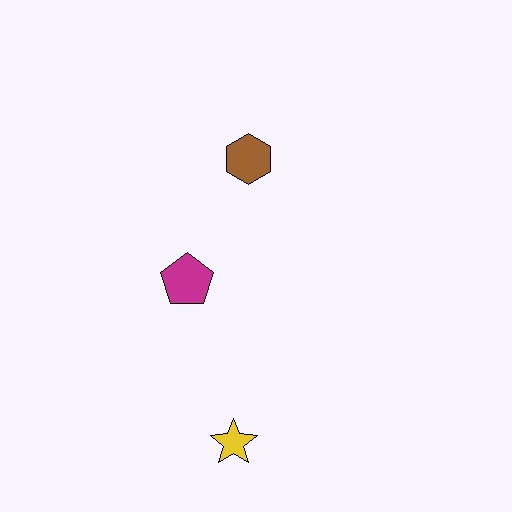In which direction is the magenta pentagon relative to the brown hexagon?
The magenta pentagon is below the brown hexagon.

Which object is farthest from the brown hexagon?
The yellow star is farthest from the brown hexagon.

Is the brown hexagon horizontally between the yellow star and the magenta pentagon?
No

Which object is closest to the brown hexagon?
The magenta pentagon is closest to the brown hexagon.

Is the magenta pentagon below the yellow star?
No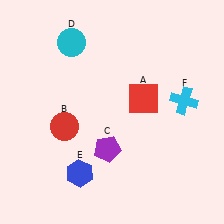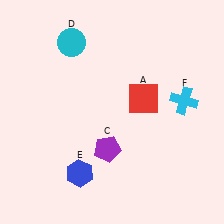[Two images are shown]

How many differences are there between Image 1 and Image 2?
There is 1 difference between the two images.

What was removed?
The red circle (B) was removed in Image 2.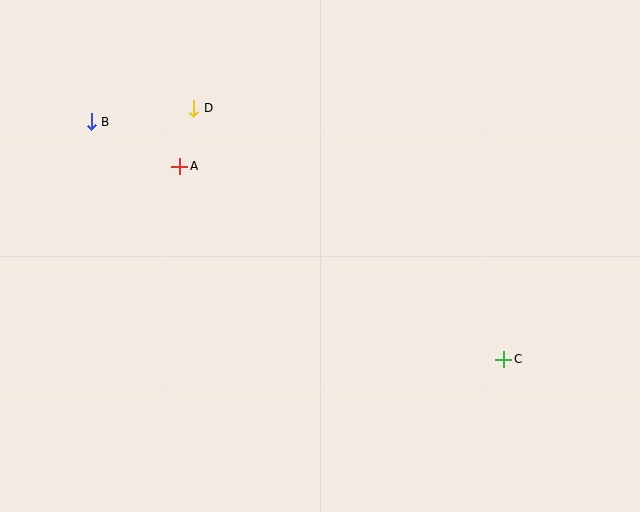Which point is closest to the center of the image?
Point A at (180, 166) is closest to the center.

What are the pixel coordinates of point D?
Point D is at (194, 108).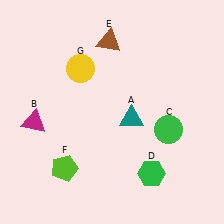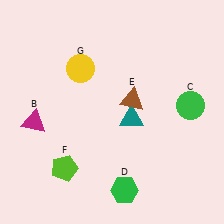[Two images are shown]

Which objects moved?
The objects that moved are: the green circle (C), the green hexagon (D), the brown triangle (E).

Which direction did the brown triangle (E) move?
The brown triangle (E) moved down.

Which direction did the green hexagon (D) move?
The green hexagon (D) moved left.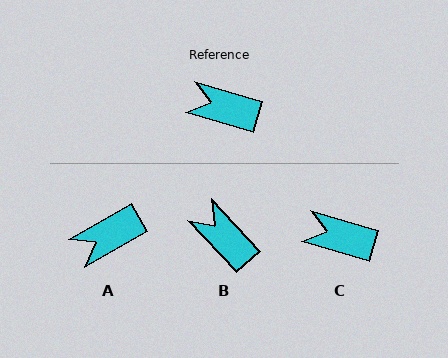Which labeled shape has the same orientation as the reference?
C.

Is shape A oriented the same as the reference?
No, it is off by about 46 degrees.